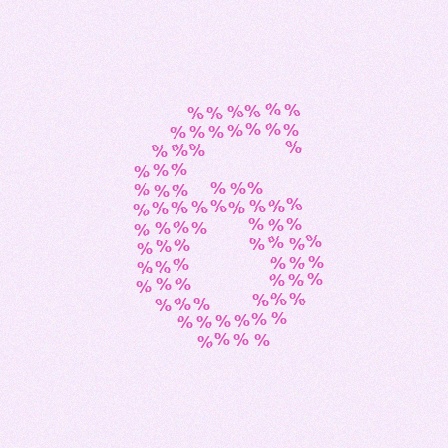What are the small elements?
The small elements are percent signs.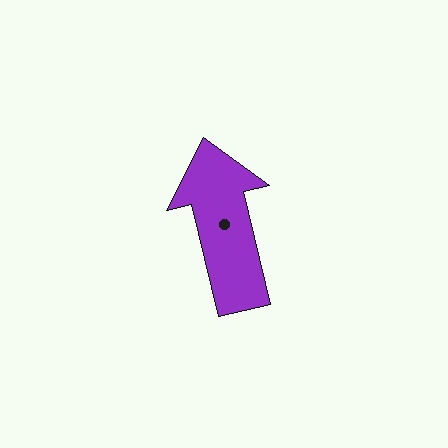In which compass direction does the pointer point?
North.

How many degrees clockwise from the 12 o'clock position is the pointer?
Approximately 347 degrees.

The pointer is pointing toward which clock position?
Roughly 12 o'clock.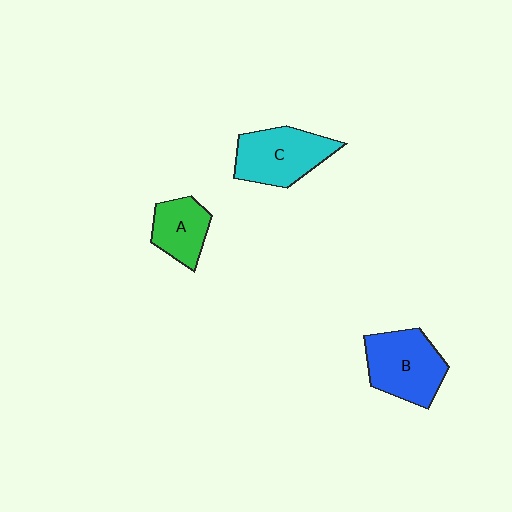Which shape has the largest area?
Shape B (blue).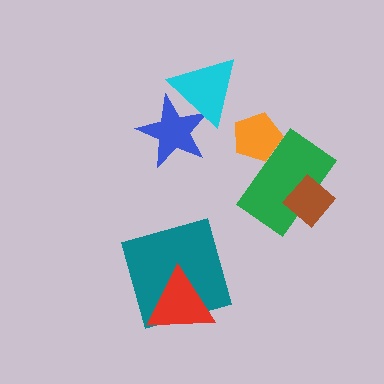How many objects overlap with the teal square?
1 object overlaps with the teal square.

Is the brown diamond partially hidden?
No, no other shape covers it.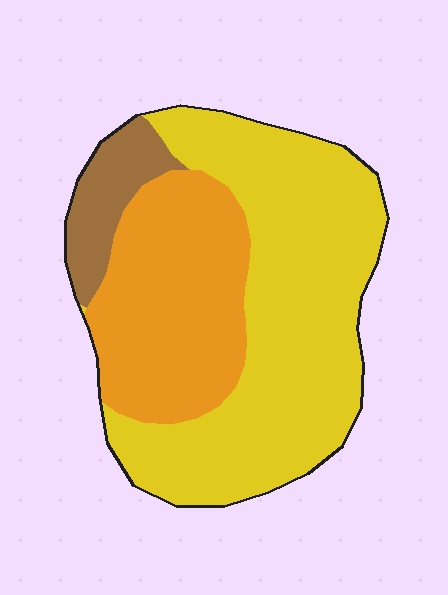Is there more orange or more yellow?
Yellow.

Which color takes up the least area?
Brown, at roughly 10%.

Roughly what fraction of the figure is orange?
Orange takes up about one third (1/3) of the figure.